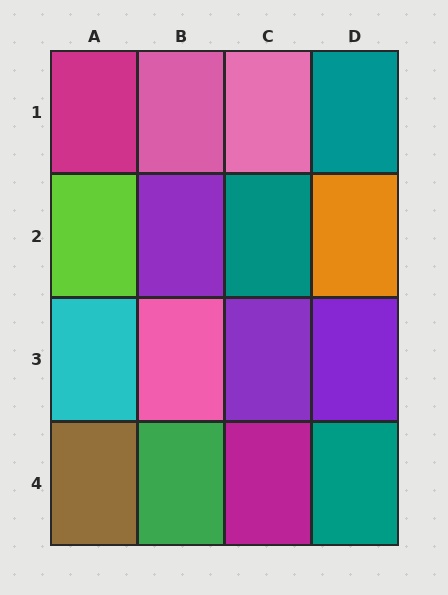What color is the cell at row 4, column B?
Green.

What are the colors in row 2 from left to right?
Lime, purple, teal, orange.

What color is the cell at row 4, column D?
Teal.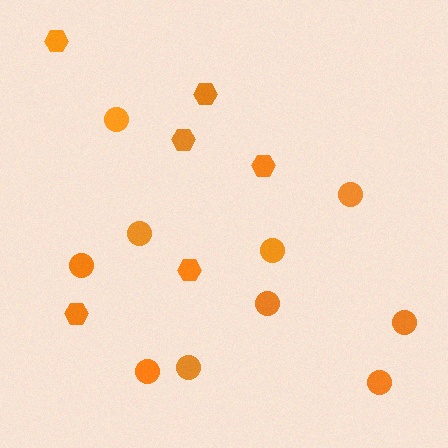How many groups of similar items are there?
There are 2 groups: one group of hexagons (6) and one group of circles (10).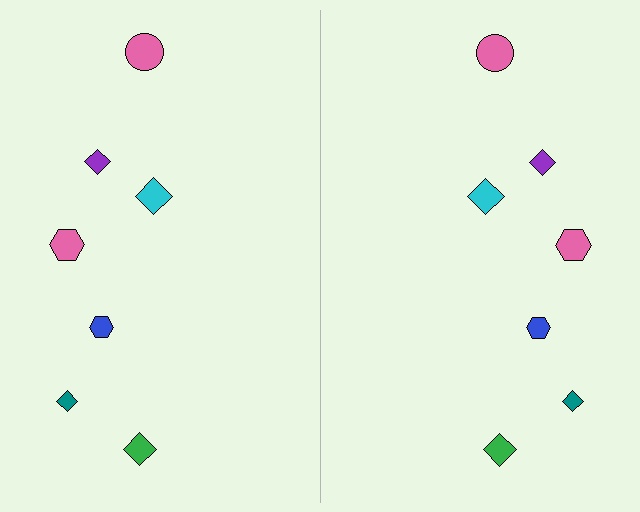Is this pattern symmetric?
Yes, this pattern has bilateral (reflection) symmetry.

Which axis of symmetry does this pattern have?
The pattern has a vertical axis of symmetry running through the center of the image.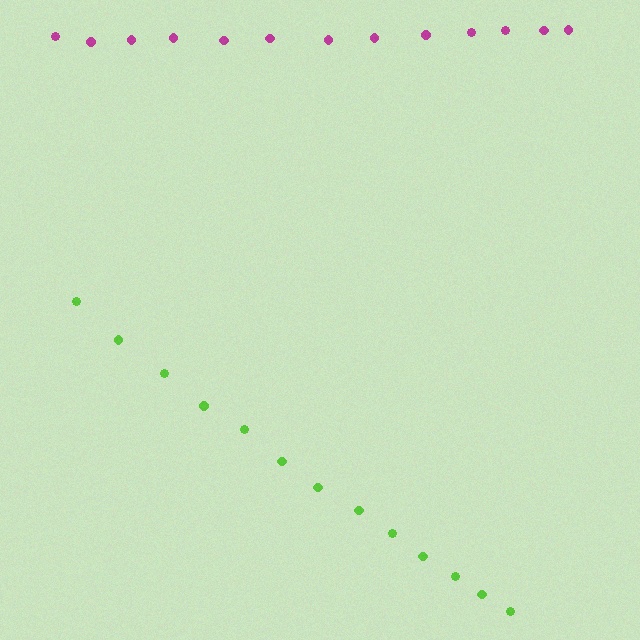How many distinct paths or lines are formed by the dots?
There are 2 distinct paths.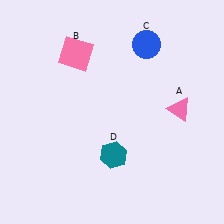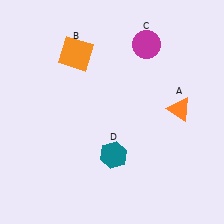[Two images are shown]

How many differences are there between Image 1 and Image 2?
There are 3 differences between the two images.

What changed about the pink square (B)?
In Image 1, B is pink. In Image 2, it changed to orange.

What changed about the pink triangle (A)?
In Image 1, A is pink. In Image 2, it changed to orange.